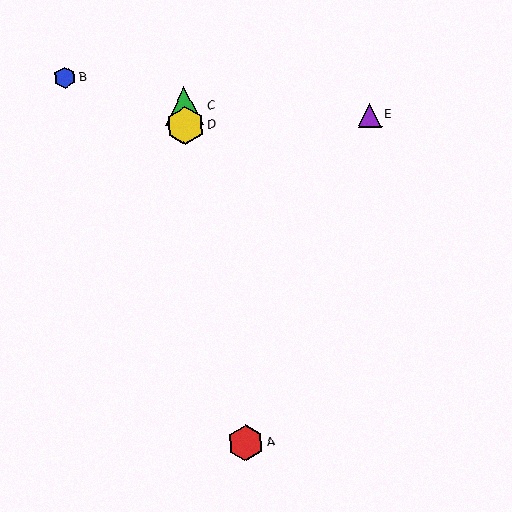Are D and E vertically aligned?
No, D is at x≈185 and E is at x≈369.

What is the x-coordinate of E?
Object E is at x≈369.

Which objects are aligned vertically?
Objects C, D are aligned vertically.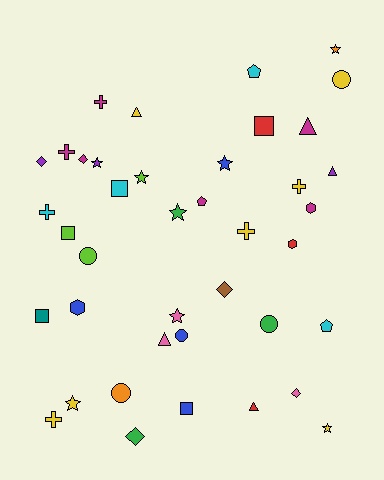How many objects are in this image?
There are 40 objects.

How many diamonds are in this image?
There are 5 diamonds.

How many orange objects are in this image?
There are 2 orange objects.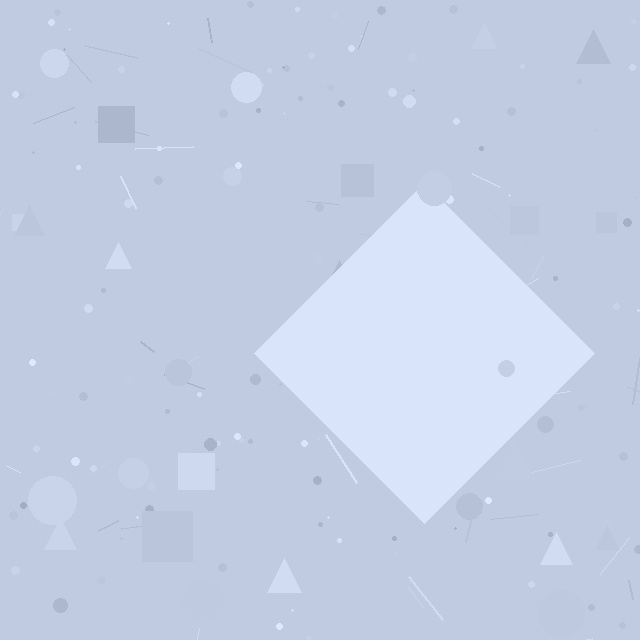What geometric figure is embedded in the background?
A diamond is embedded in the background.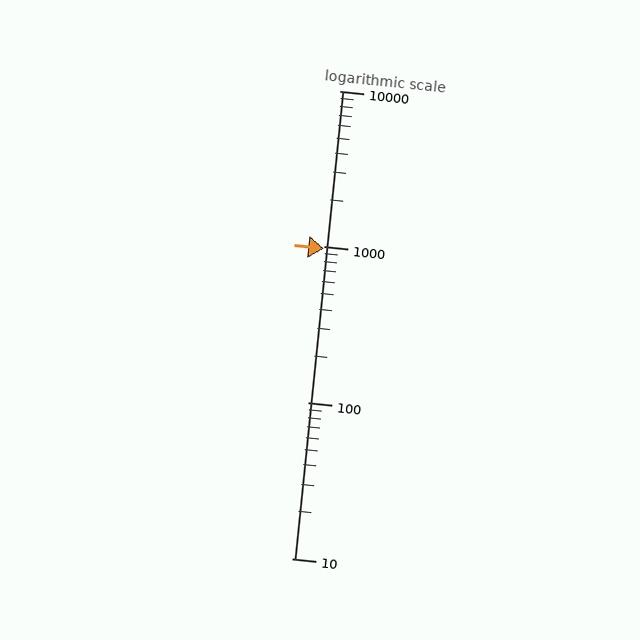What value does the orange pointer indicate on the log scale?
The pointer indicates approximately 970.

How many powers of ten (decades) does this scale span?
The scale spans 3 decades, from 10 to 10000.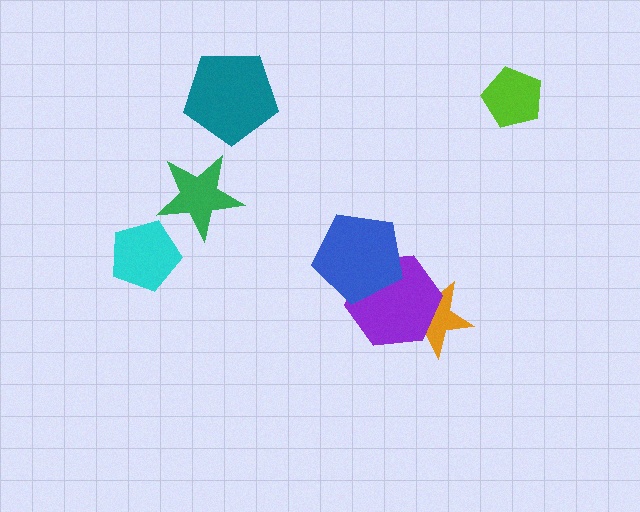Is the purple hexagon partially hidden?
Yes, it is partially covered by another shape.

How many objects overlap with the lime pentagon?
0 objects overlap with the lime pentagon.